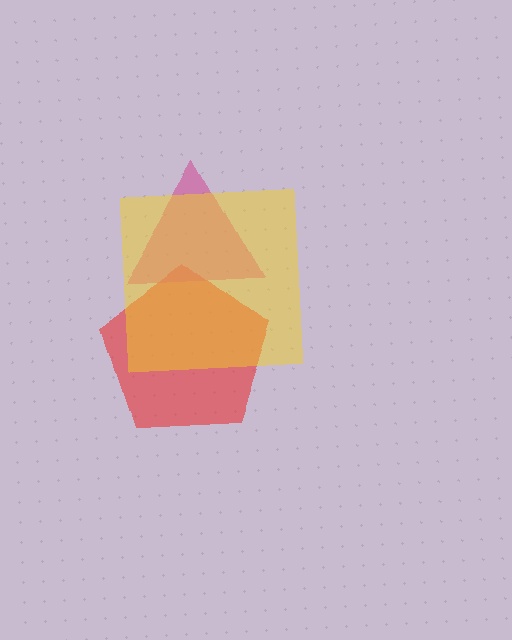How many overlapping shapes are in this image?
There are 3 overlapping shapes in the image.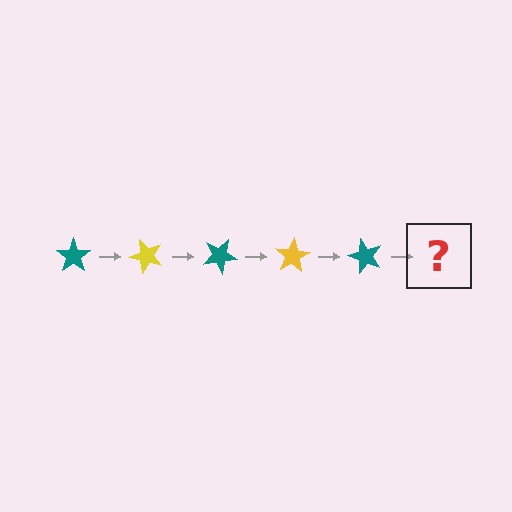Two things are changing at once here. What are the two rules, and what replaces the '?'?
The two rules are that it rotates 50 degrees each step and the color cycles through teal and yellow. The '?' should be a yellow star, rotated 250 degrees from the start.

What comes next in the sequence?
The next element should be a yellow star, rotated 250 degrees from the start.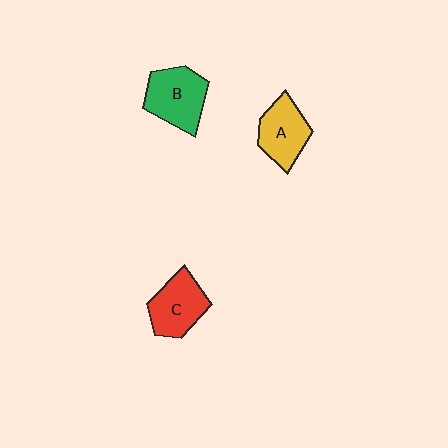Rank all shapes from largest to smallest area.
From largest to smallest: B (green), C (red), A (yellow).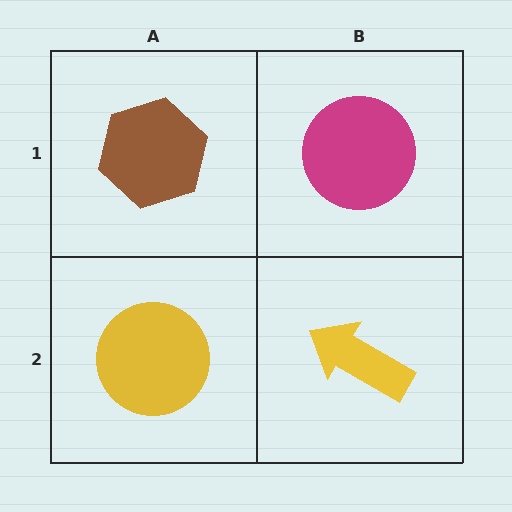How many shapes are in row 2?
2 shapes.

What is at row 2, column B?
A yellow arrow.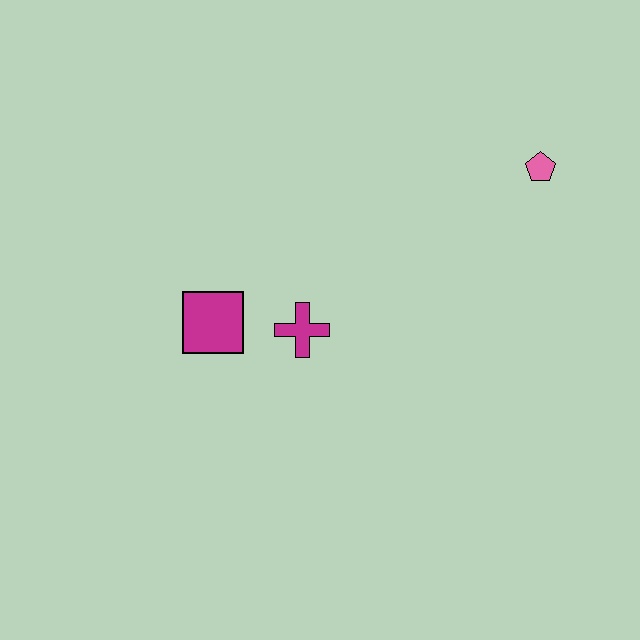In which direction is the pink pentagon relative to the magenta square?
The pink pentagon is to the right of the magenta square.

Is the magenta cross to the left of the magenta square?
No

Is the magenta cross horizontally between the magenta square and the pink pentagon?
Yes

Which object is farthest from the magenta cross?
The pink pentagon is farthest from the magenta cross.